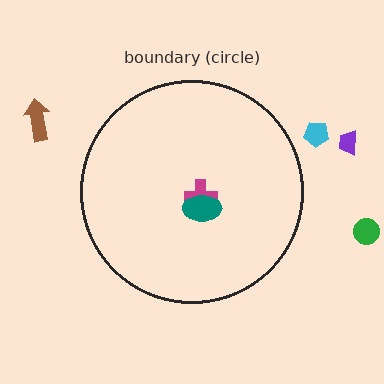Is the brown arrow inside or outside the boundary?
Outside.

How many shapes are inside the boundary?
2 inside, 4 outside.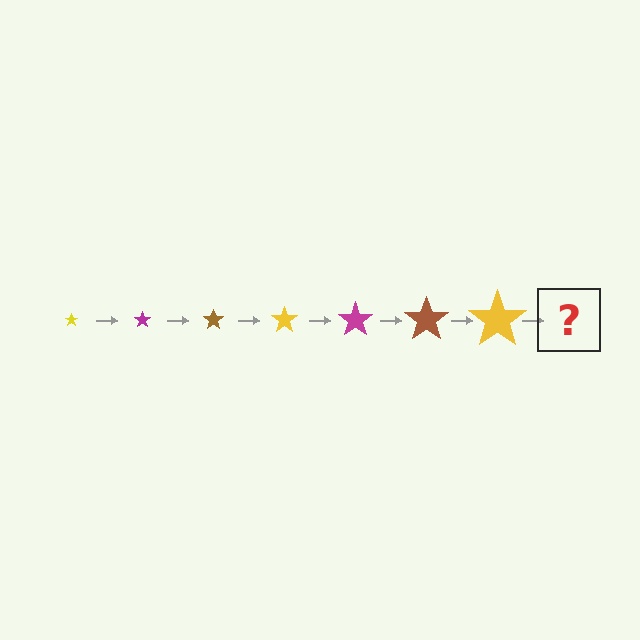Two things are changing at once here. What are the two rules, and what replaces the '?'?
The two rules are that the star grows larger each step and the color cycles through yellow, magenta, and brown. The '?' should be a magenta star, larger than the previous one.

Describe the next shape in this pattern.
It should be a magenta star, larger than the previous one.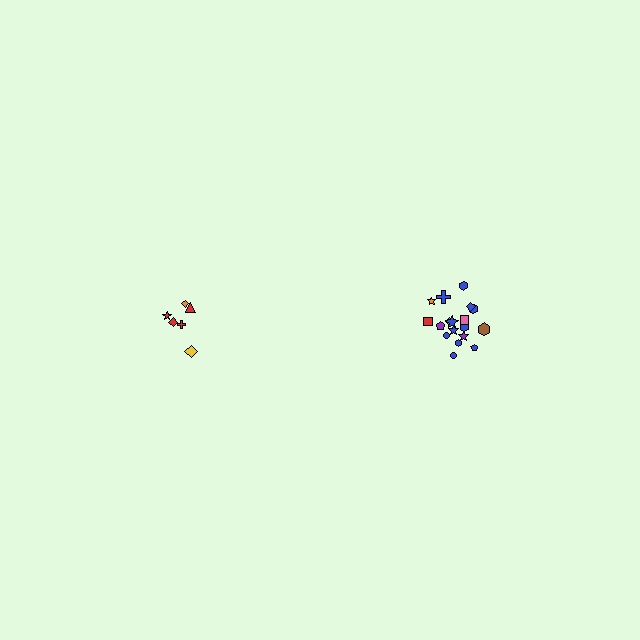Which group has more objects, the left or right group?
The right group.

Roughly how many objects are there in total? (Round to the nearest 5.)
Roughly 25 objects in total.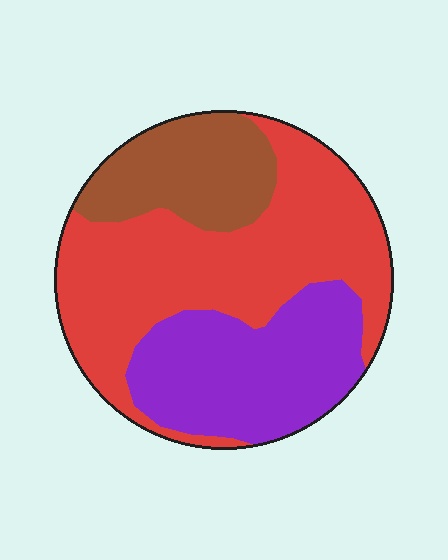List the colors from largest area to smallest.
From largest to smallest: red, purple, brown.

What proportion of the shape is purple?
Purple takes up between a sixth and a third of the shape.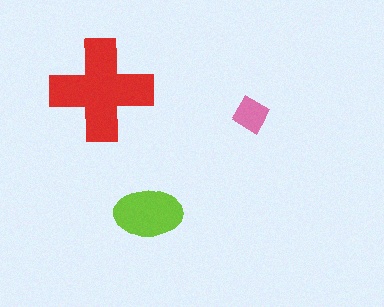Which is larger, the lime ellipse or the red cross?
The red cross.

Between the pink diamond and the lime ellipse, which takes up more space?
The lime ellipse.